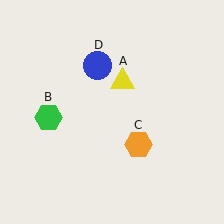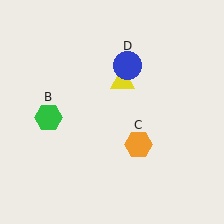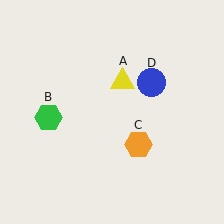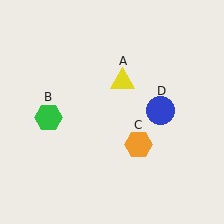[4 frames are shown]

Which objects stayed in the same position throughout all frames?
Yellow triangle (object A) and green hexagon (object B) and orange hexagon (object C) remained stationary.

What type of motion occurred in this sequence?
The blue circle (object D) rotated clockwise around the center of the scene.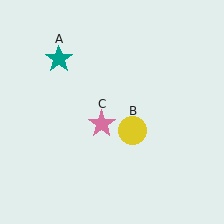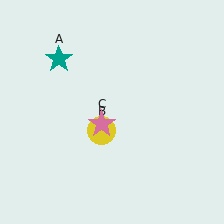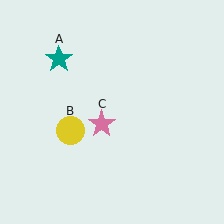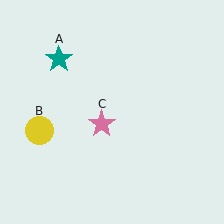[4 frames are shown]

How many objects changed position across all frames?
1 object changed position: yellow circle (object B).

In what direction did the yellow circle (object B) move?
The yellow circle (object B) moved left.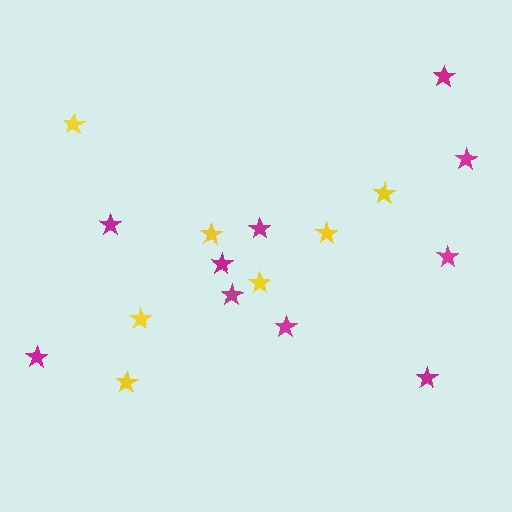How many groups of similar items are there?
There are 2 groups: one group of magenta stars (10) and one group of yellow stars (7).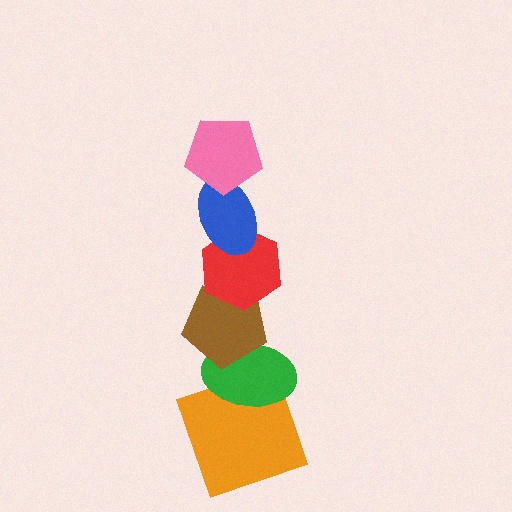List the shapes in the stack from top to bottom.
From top to bottom: the pink pentagon, the blue ellipse, the red hexagon, the brown pentagon, the green ellipse, the orange square.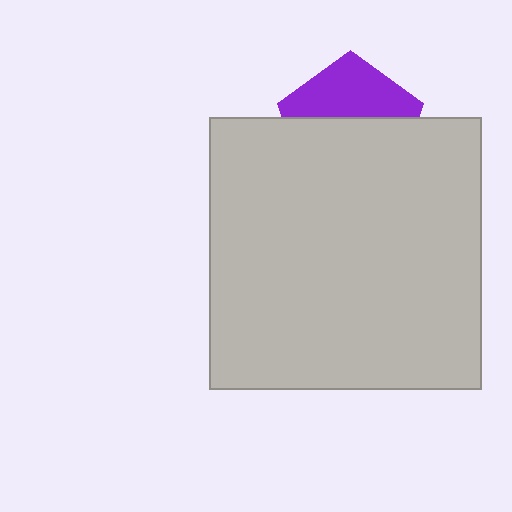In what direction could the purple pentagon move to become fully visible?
The purple pentagon could move up. That would shift it out from behind the light gray square entirely.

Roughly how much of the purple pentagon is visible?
A small part of it is visible (roughly 42%).